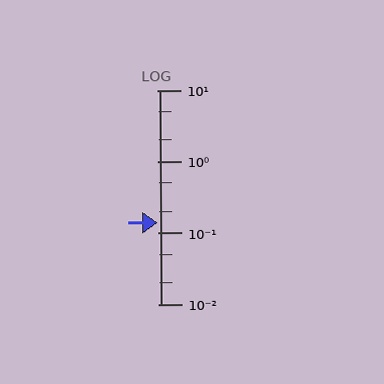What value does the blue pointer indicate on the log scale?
The pointer indicates approximately 0.14.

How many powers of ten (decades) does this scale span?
The scale spans 3 decades, from 0.01 to 10.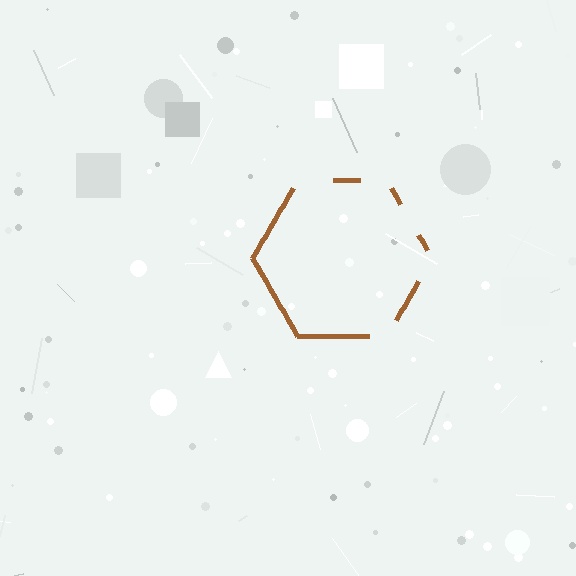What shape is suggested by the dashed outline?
The dashed outline suggests a hexagon.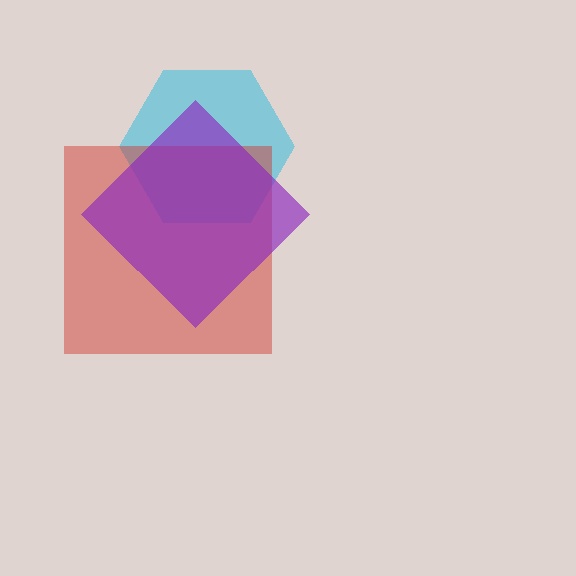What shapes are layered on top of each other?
The layered shapes are: a cyan hexagon, a red square, a purple diamond.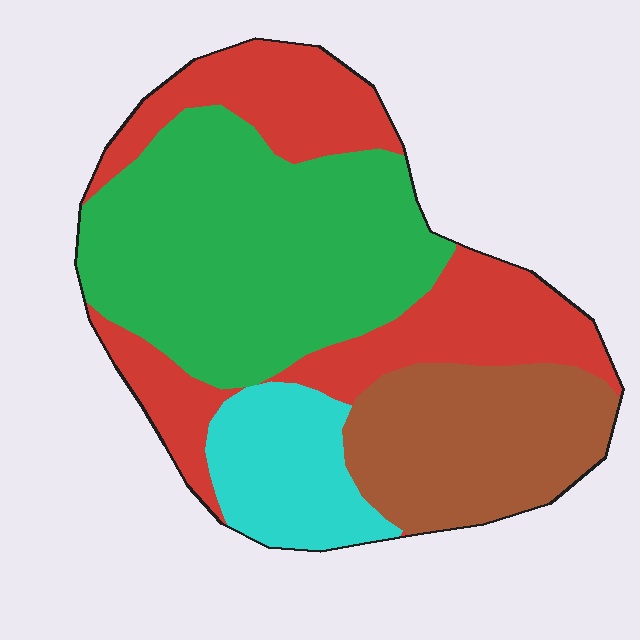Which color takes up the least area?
Cyan, at roughly 10%.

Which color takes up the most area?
Green, at roughly 40%.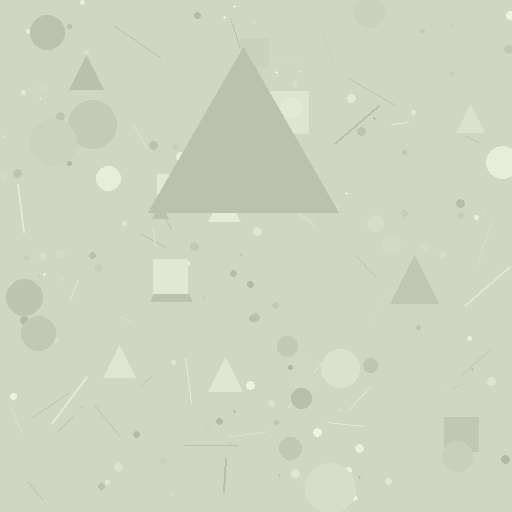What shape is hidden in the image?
A triangle is hidden in the image.